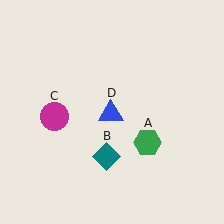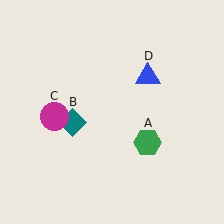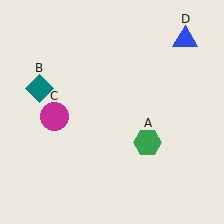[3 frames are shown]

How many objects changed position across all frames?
2 objects changed position: teal diamond (object B), blue triangle (object D).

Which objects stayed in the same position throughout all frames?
Green hexagon (object A) and magenta circle (object C) remained stationary.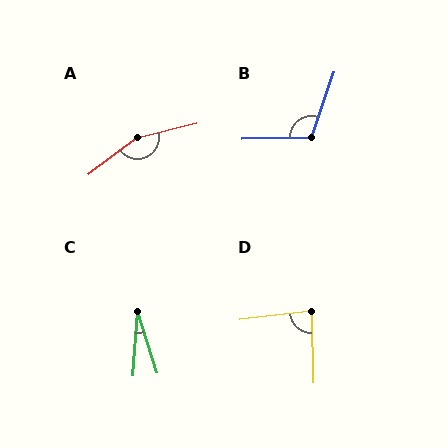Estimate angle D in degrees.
Approximately 85 degrees.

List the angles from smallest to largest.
C (21°), D (85°), B (110°), A (156°).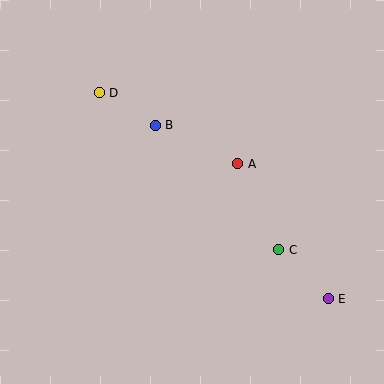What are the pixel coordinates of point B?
Point B is at (155, 125).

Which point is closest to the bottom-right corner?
Point E is closest to the bottom-right corner.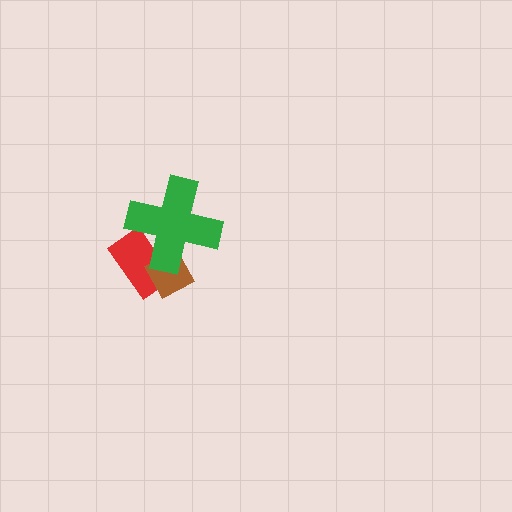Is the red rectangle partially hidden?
Yes, it is partially covered by another shape.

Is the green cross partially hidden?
No, no other shape covers it.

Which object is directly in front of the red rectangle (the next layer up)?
The brown diamond is directly in front of the red rectangle.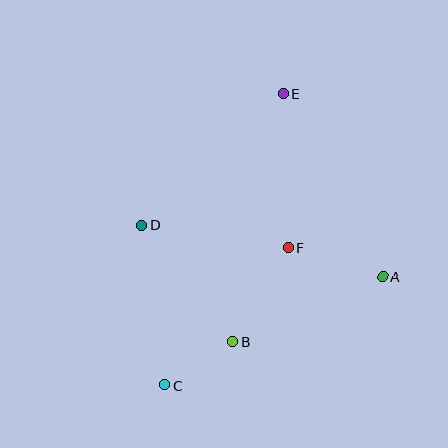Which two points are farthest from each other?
Points C and E are farthest from each other.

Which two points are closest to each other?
Points B and C are closest to each other.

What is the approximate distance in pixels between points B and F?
The distance between B and F is approximately 109 pixels.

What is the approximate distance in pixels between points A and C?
The distance between A and C is approximately 243 pixels.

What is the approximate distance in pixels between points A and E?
The distance between A and E is approximately 208 pixels.